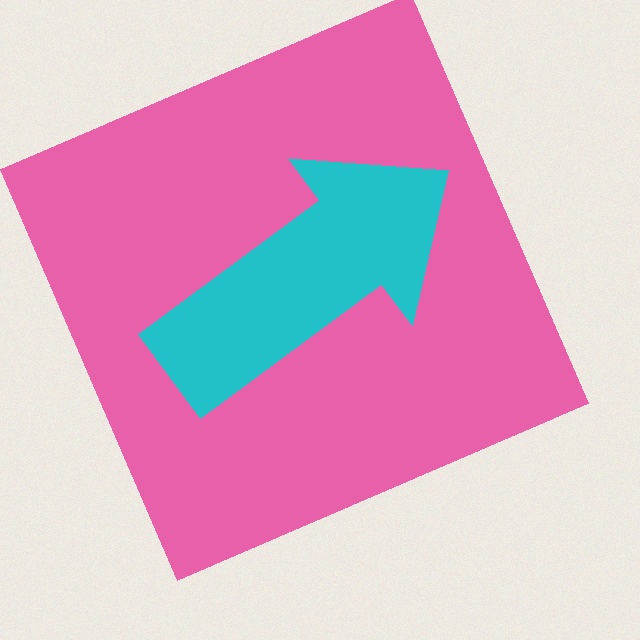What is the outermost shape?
The pink square.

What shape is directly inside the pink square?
The cyan arrow.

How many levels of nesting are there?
2.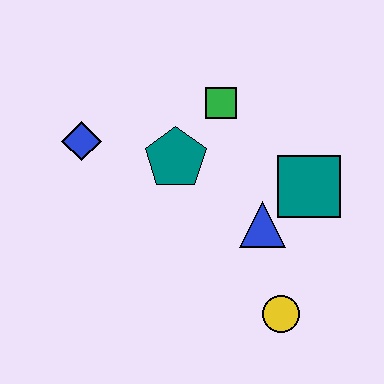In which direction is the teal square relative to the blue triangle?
The teal square is to the right of the blue triangle.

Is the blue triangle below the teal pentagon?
Yes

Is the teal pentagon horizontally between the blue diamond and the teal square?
Yes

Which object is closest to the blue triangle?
The teal square is closest to the blue triangle.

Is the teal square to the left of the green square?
No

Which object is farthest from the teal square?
The blue diamond is farthest from the teal square.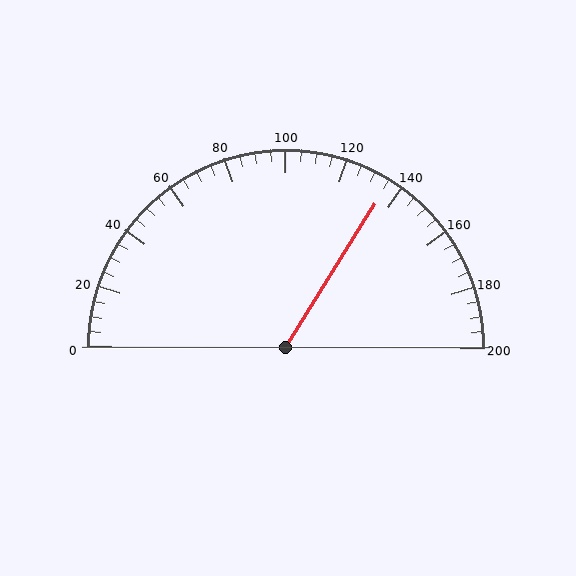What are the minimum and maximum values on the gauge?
The gauge ranges from 0 to 200.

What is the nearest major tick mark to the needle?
The nearest major tick mark is 140.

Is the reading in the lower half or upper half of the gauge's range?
The reading is in the upper half of the range (0 to 200).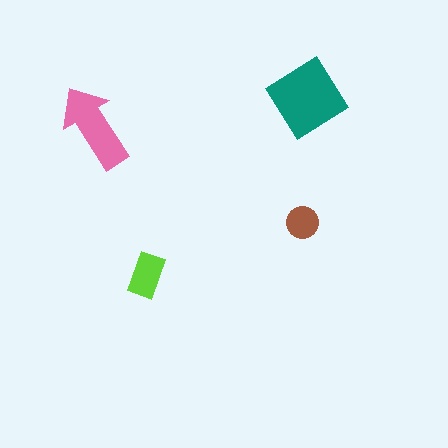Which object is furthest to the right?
The teal diamond is rightmost.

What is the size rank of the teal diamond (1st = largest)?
1st.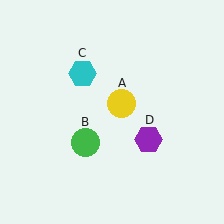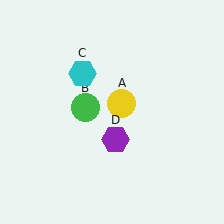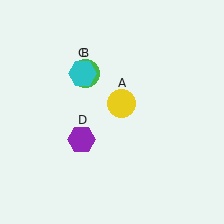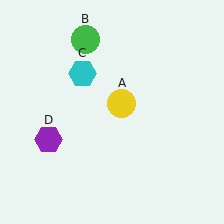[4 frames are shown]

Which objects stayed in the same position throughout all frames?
Yellow circle (object A) and cyan hexagon (object C) remained stationary.